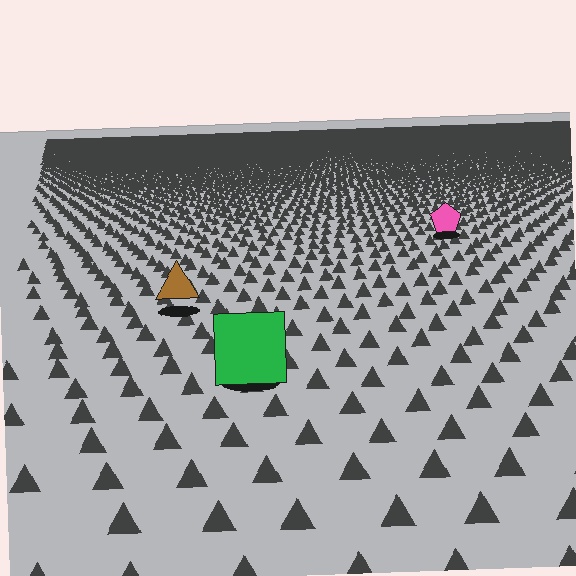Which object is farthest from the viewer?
The pink pentagon is farthest from the viewer. It appears smaller and the ground texture around it is denser.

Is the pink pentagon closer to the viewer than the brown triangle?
No. The brown triangle is closer — you can tell from the texture gradient: the ground texture is coarser near it.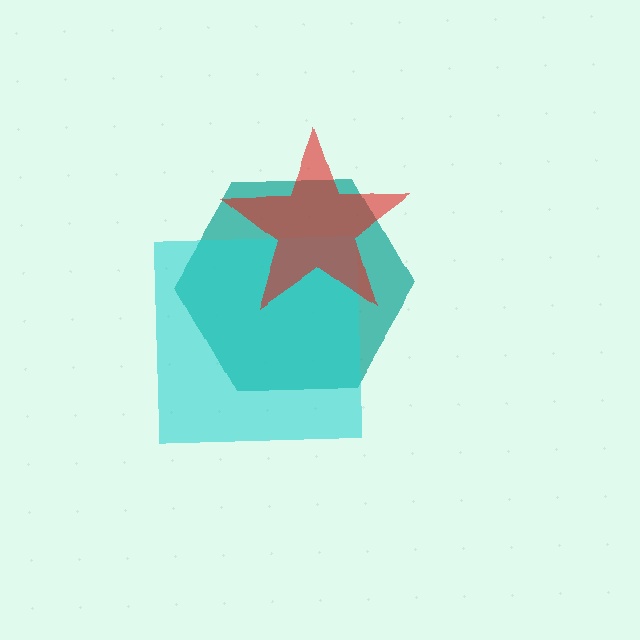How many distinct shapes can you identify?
There are 3 distinct shapes: a teal hexagon, a cyan square, a red star.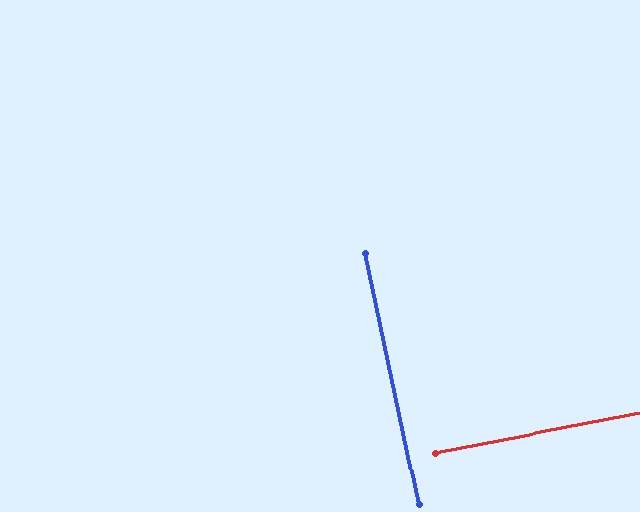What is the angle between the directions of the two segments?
Approximately 89 degrees.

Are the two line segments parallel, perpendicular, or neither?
Perpendicular — they meet at approximately 89°.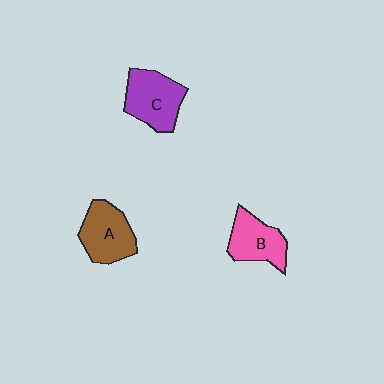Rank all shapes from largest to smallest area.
From largest to smallest: C (purple), A (brown), B (pink).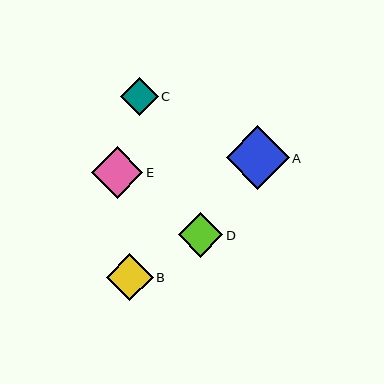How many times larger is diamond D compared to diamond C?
Diamond D is approximately 1.2 times the size of diamond C.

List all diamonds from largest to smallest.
From largest to smallest: A, E, B, D, C.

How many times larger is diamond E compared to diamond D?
Diamond E is approximately 1.1 times the size of diamond D.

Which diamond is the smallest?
Diamond C is the smallest with a size of approximately 37 pixels.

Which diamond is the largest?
Diamond A is the largest with a size of approximately 63 pixels.